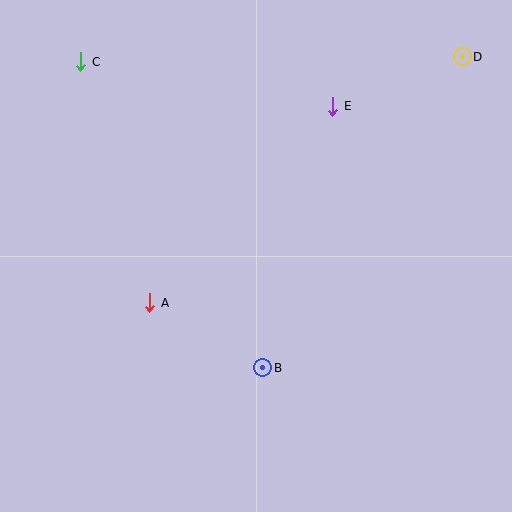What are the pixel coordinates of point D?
Point D is at (462, 57).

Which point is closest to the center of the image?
Point B at (263, 368) is closest to the center.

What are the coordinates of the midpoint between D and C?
The midpoint between D and C is at (271, 59).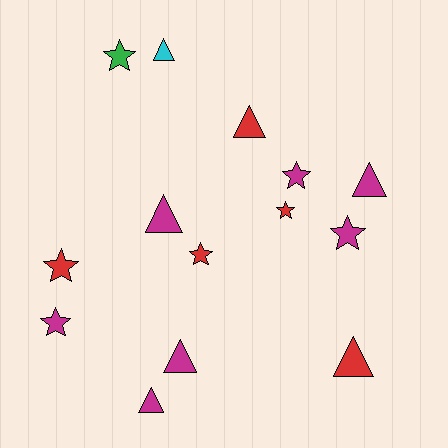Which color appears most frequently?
Magenta, with 7 objects.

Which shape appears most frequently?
Triangle, with 7 objects.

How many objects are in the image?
There are 14 objects.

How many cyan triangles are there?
There is 1 cyan triangle.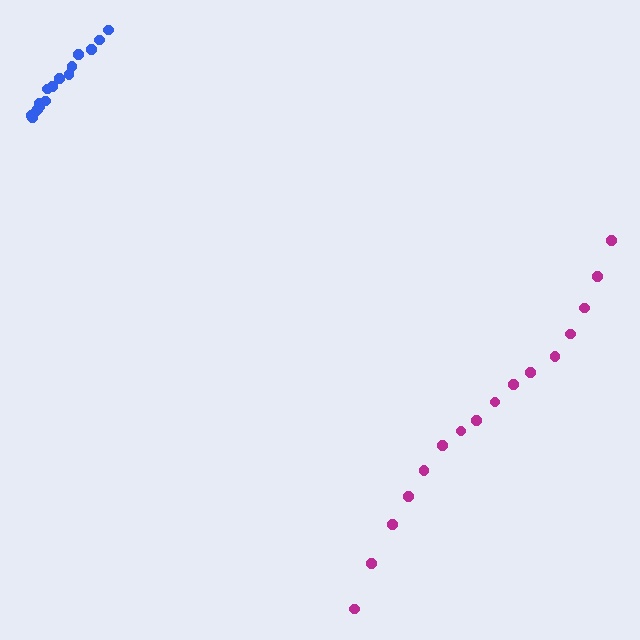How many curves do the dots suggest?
There are 2 distinct paths.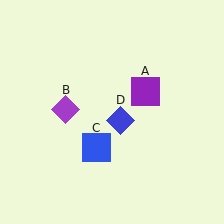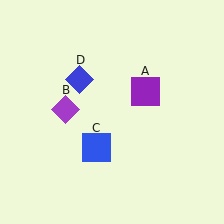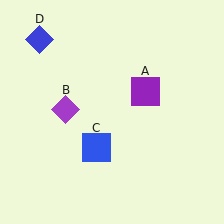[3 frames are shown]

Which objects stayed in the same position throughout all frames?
Purple square (object A) and purple diamond (object B) and blue square (object C) remained stationary.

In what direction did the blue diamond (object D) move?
The blue diamond (object D) moved up and to the left.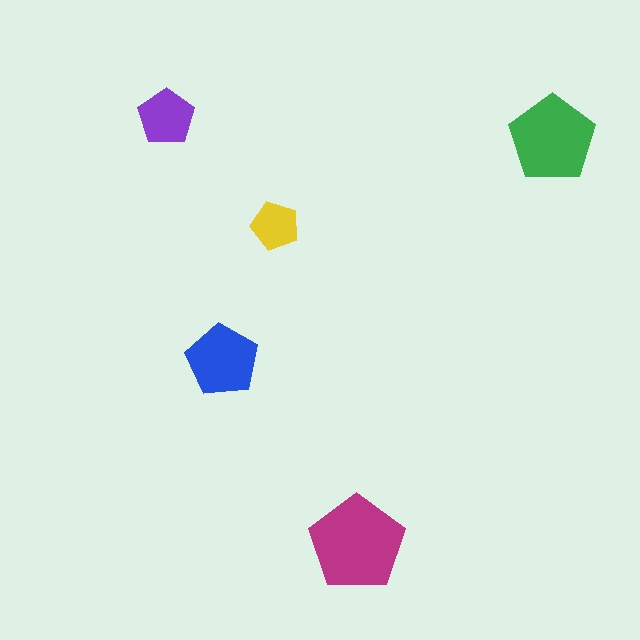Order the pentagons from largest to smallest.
the magenta one, the green one, the blue one, the purple one, the yellow one.